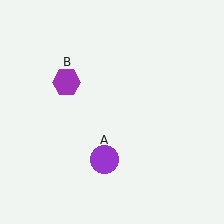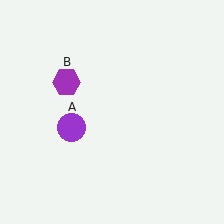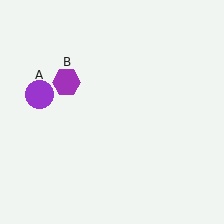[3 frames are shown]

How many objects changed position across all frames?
1 object changed position: purple circle (object A).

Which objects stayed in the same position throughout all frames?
Purple hexagon (object B) remained stationary.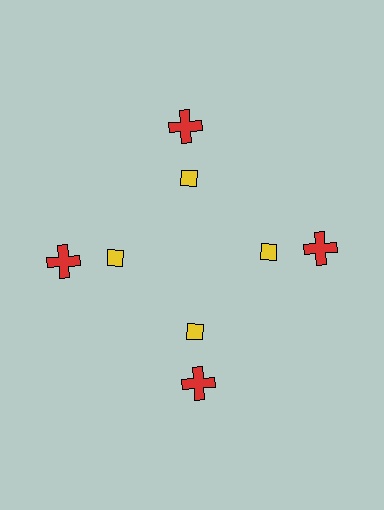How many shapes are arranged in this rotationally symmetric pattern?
There are 8 shapes, arranged in 4 groups of 2.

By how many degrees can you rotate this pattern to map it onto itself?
The pattern maps onto itself every 90 degrees of rotation.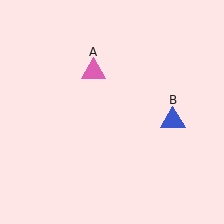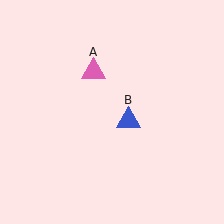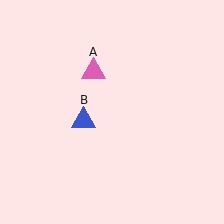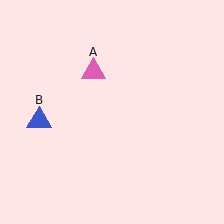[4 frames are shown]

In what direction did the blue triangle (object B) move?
The blue triangle (object B) moved left.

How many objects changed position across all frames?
1 object changed position: blue triangle (object B).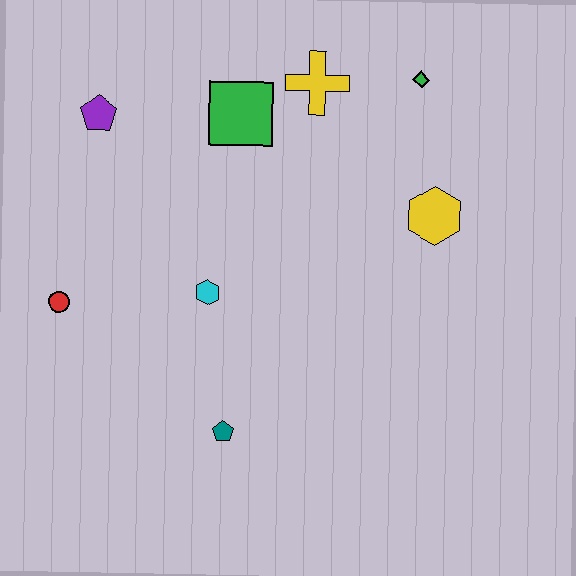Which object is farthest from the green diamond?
The red circle is farthest from the green diamond.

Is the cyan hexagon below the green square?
Yes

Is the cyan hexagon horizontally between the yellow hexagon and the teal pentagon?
No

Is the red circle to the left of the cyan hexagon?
Yes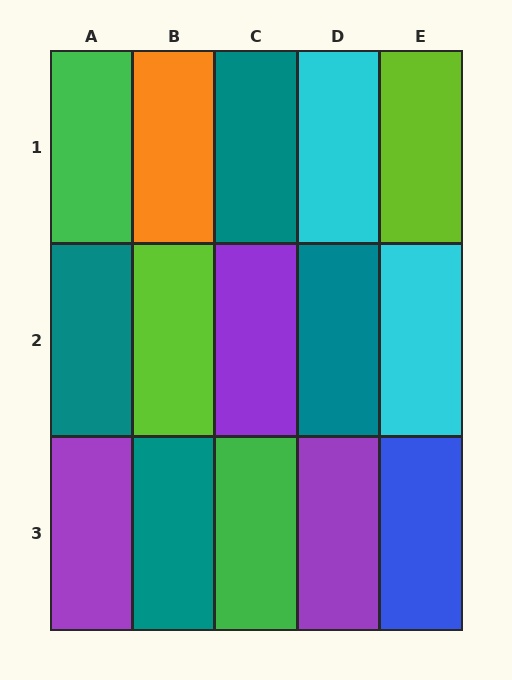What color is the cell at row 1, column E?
Lime.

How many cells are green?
2 cells are green.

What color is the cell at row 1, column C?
Teal.